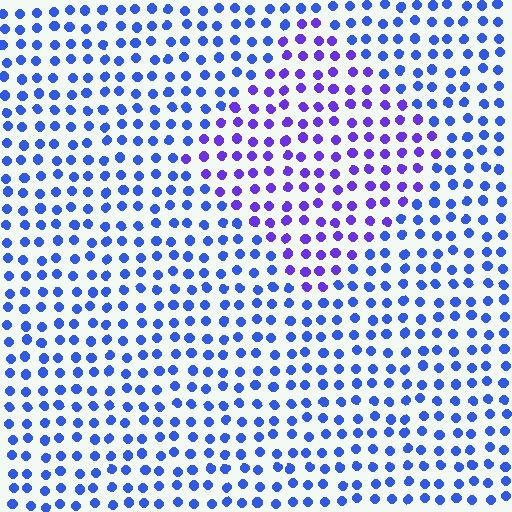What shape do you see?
I see a diamond.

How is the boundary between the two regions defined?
The boundary is defined purely by a slight shift in hue (about 33 degrees). Spacing, size, and orientation are identical on both sides.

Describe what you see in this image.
The image is filled with small blue elements in a uniform arrangement. A diamond-shaped region is visible where the elements are tinted to a slightly different hue, forming a subtle color boundary.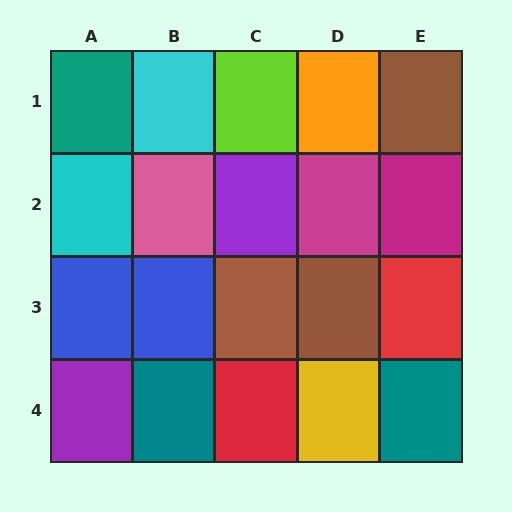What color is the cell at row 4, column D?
Yellow.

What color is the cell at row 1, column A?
Teal.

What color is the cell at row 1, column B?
Cyan.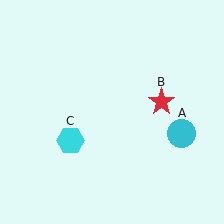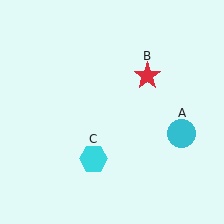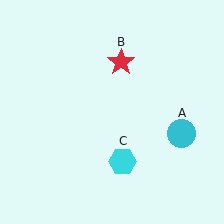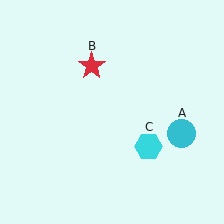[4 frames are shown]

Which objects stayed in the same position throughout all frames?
Cyan circle (object A) remained stationary.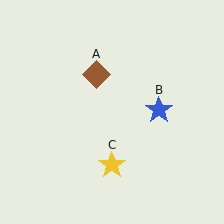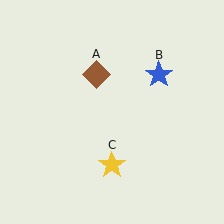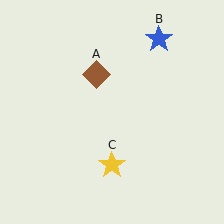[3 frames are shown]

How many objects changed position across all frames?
1 object changed position: blue star (object B).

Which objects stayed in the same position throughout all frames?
Brown diamond (object A) and yellow star (object C) remained stationary.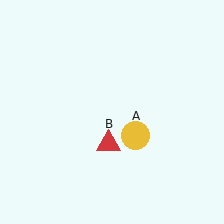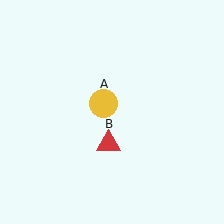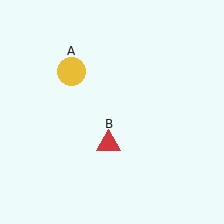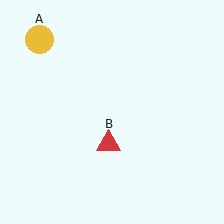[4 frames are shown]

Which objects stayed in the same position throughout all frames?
Red triangle (object B) remained stationary.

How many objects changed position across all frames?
1 object changed position: yellow circle (object A).